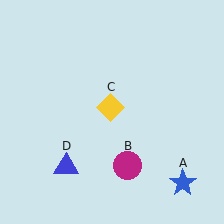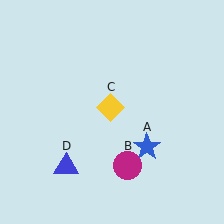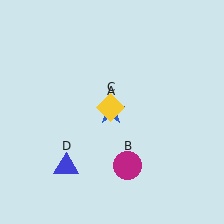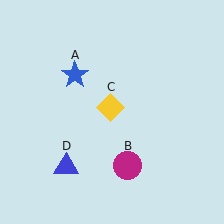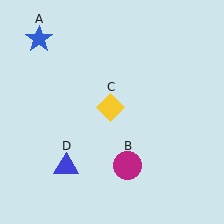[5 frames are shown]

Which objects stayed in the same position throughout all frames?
Magenta circle (object B) and yellow diamond (object C) and blue triangle (object D) remained stationary.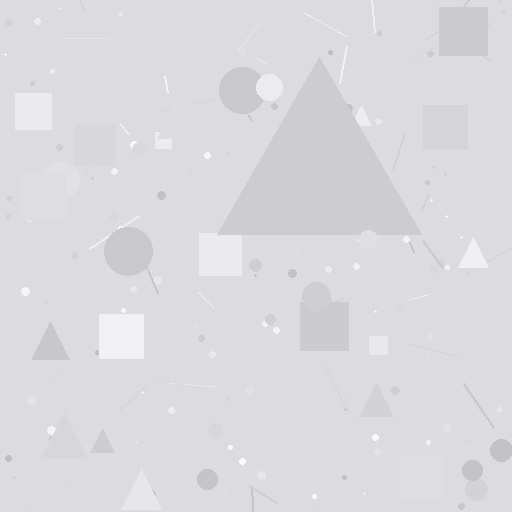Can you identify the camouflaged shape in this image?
The camouflaged shape is a triangle.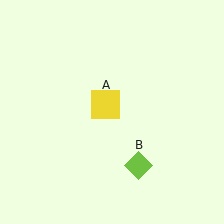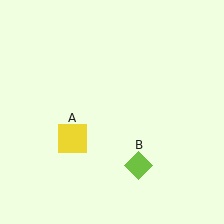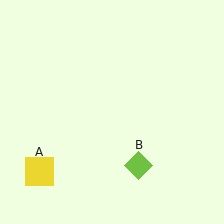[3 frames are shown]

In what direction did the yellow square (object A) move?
The yellow square (object A) moved down and to the left.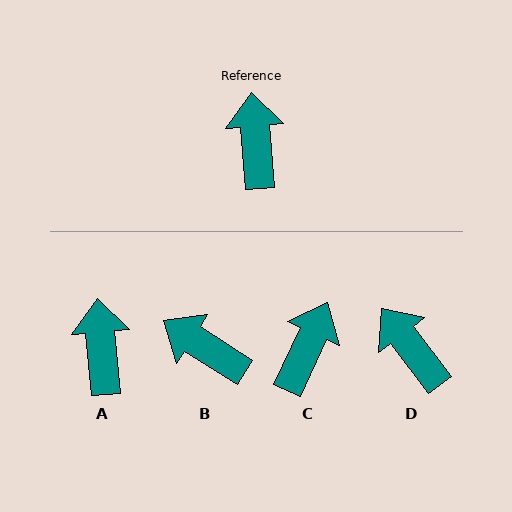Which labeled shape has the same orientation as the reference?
A.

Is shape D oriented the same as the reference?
No, it is off by about 32 degrees.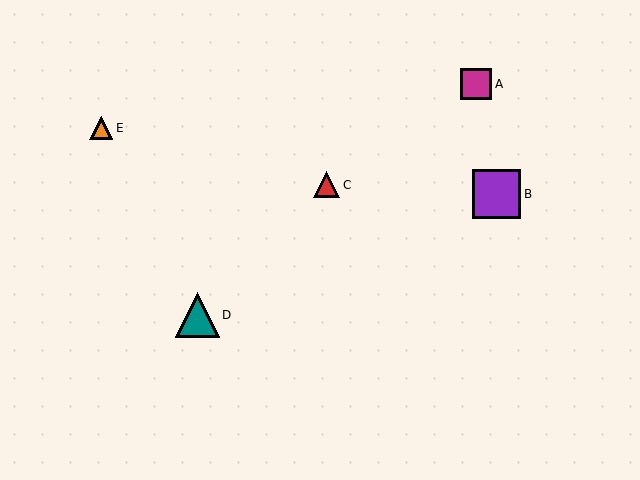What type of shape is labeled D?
Shape D is a teal triangle.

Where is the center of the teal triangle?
The center of the teal triangle is at (197, 315).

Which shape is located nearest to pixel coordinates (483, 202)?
The purple square (labeled B) at (497, 194) is nearest to that location.